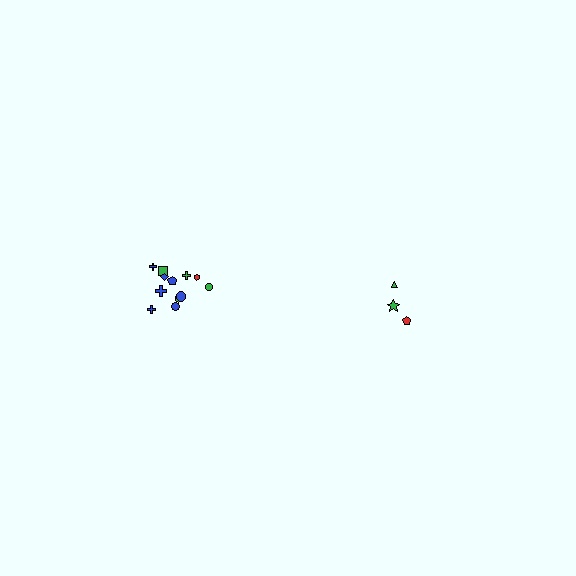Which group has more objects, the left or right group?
The left group.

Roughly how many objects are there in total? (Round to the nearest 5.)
Roughly 15 objects in total.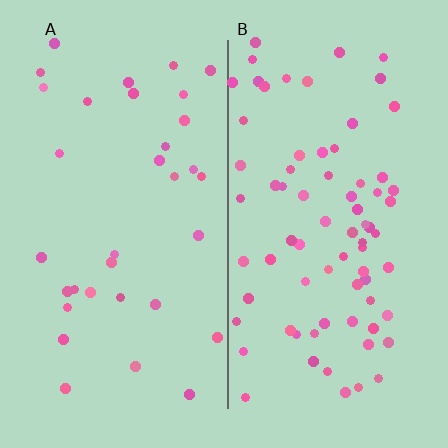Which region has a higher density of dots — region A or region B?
B (the right).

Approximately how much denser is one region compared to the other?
Approximately 2.2× — region B over region A.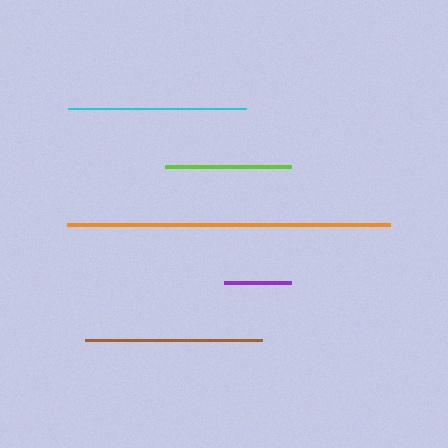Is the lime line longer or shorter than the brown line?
The brown line is longer than the lime line.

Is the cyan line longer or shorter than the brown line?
The cyan line is longer than the brown line.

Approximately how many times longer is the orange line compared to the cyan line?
The orange line is approximately 1.8 times the length of the cyan line.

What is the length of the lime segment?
The lime segment is approximately 127 pixels long.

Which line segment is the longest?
The orange line is the longest at approximately 324 pixels.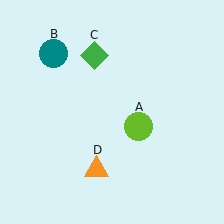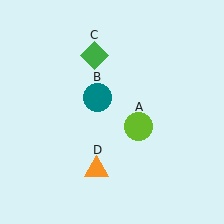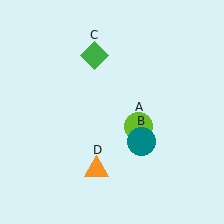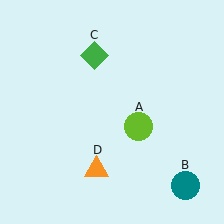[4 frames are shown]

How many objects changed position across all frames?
1 object changed position: teal circle (object B).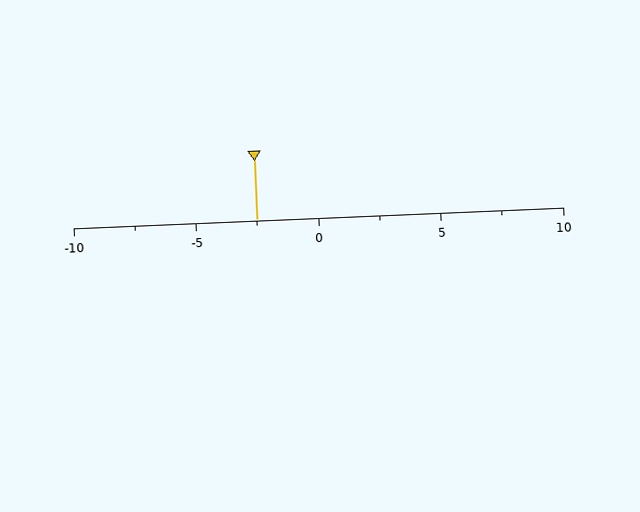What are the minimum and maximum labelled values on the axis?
The axis runs from -10 to 10.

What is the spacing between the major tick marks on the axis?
The major ticks are spaced 5 apart.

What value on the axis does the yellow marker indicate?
The marker indicates approximately -2.5.